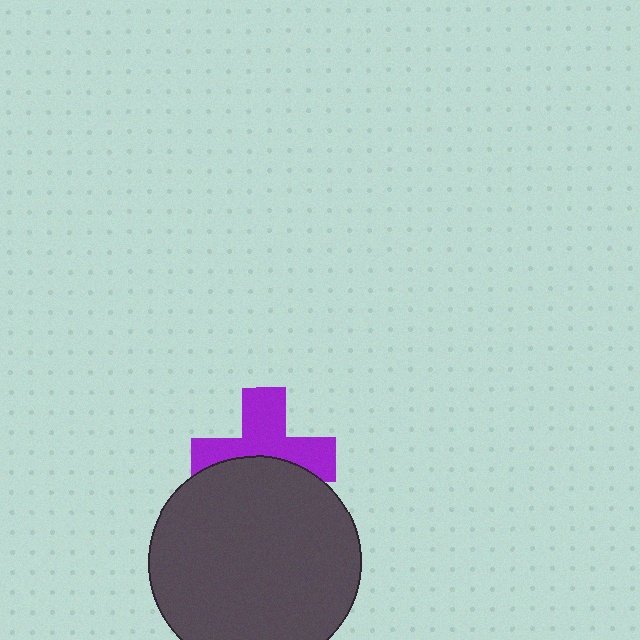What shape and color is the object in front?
The object in front is a dark gray circle.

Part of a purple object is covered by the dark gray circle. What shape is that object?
It is a cross.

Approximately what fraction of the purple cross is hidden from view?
Roughly 44% of the purple cross is hidden behind the dark gray circle.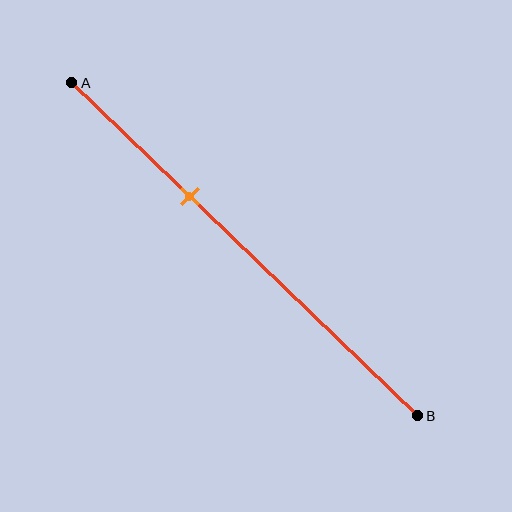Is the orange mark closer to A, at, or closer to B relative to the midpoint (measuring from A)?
The orange mark is closer to point A than the midpoint of segment AB.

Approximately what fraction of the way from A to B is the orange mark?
The orange mark is approximately 35% of the way from A to B.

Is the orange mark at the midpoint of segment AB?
No, the mark is at about 35% from A, not at the 50% midpoint.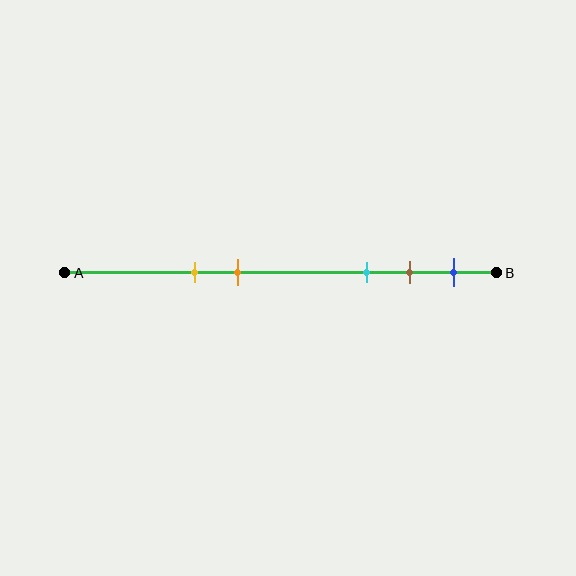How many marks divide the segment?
There are 5 marks dividing the segment.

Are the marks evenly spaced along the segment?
No, the marks are not evenly spaced.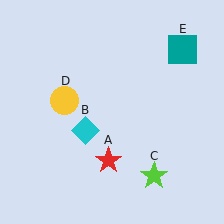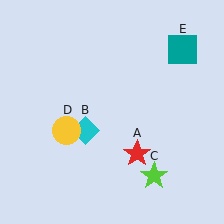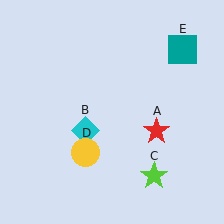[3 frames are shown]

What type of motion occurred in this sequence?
The red star (object A), yellow circle (object D) rotated counterclockwise around the center of the scene.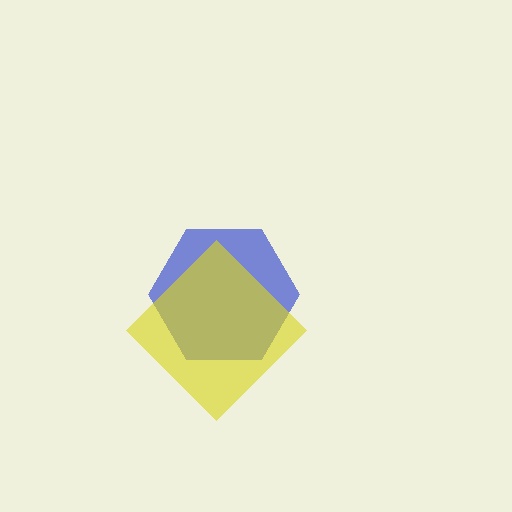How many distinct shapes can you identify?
There are 2 distinct shapes: a blue hexagon, a yellow diamond.